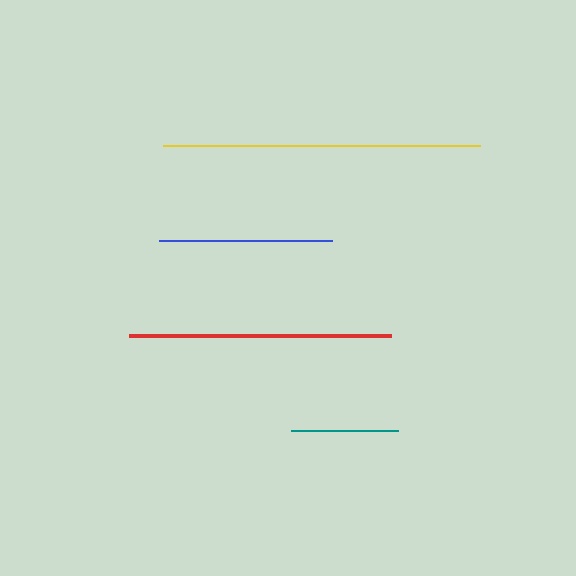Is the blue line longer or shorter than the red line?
The red line is longer than the blue line.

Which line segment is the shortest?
The teal line is the shortest at approximately 107 pixels.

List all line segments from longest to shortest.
From longest to shortest: yellow, red, blue, teal.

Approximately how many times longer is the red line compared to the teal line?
The red line is approximately 2.4 times the length of the teal line.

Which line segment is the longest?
The yellow line is the longest at approximately 317 pixels.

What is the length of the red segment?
The red segment is approximately 262 pixels long.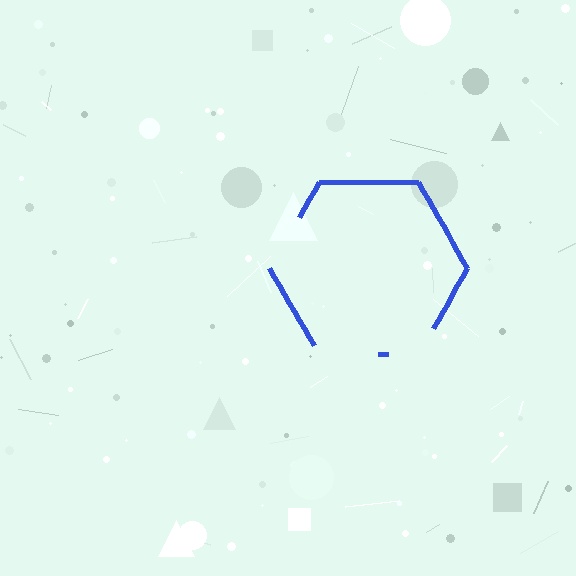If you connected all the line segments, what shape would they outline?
They would outline a hexagon.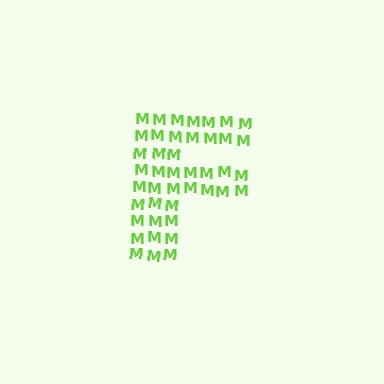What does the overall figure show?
The overall figure shows the letter F.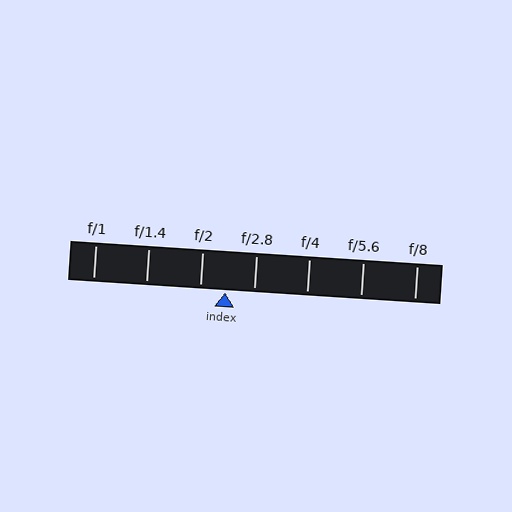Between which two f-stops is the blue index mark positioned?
The index mark is between f/2 and f/2.8.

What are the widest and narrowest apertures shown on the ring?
The widest aperture shown is f/1 and the narrowest is f/8.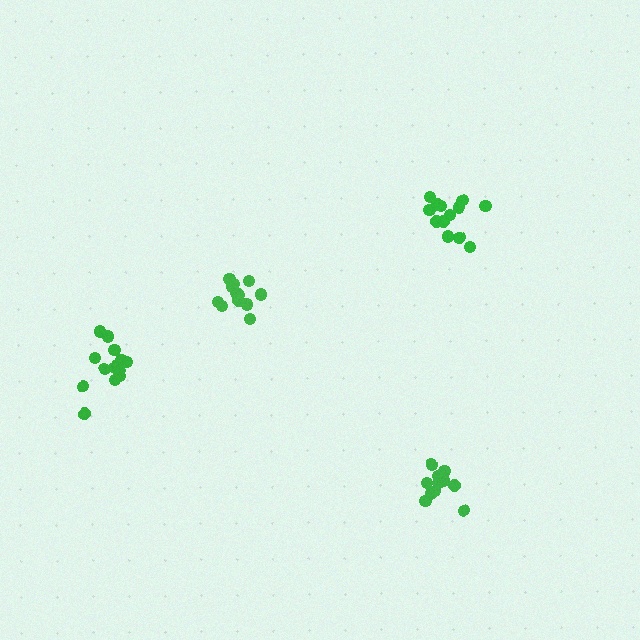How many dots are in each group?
Group 1: 11 dots, Group 2: 13 dots, Group 3: 15 dots, Group 4: 13 dots (52 total).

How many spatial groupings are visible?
There are 4 spatial groupings.